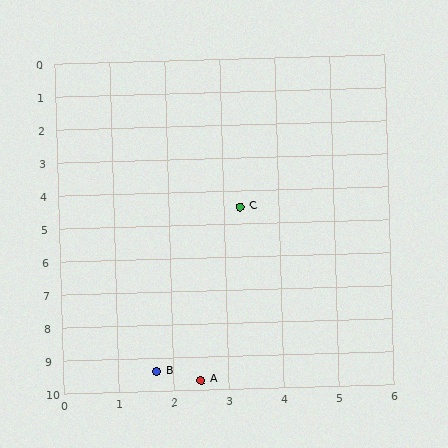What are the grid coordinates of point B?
Point B is at approximately (1.7, 9.4).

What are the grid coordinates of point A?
Point A is at approximately (2.5, 9.7).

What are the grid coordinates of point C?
Point C is at approximately (3.3, 4.5).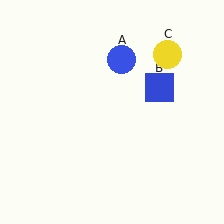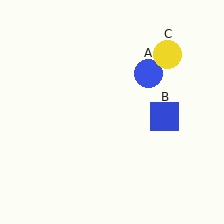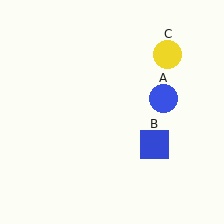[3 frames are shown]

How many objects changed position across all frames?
2 objects changed position: blue circle (object A), blue square (object B).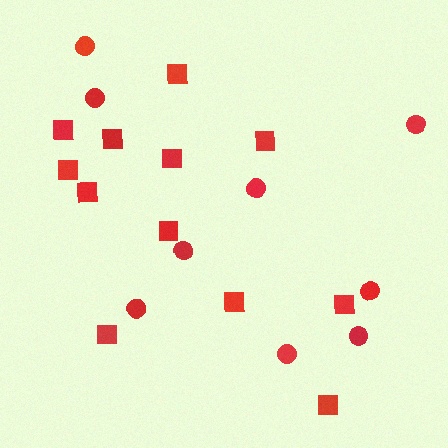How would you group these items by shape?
There are 2 groups: one group of squares (12) and one group of circles (9).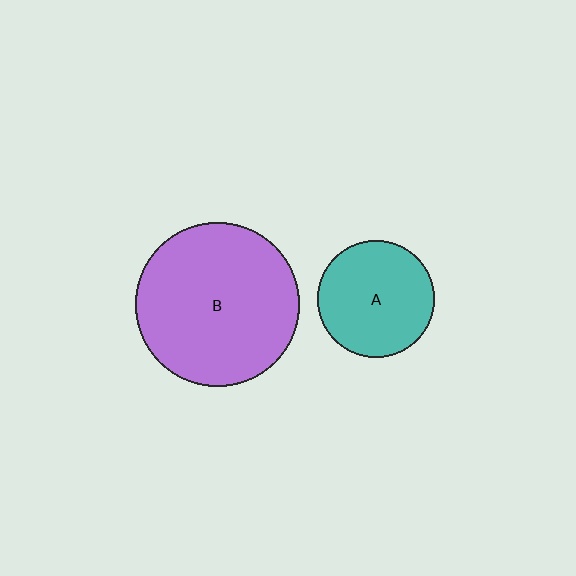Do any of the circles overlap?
No, none of the circles overlap.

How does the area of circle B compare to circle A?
Approximately 2.0 times.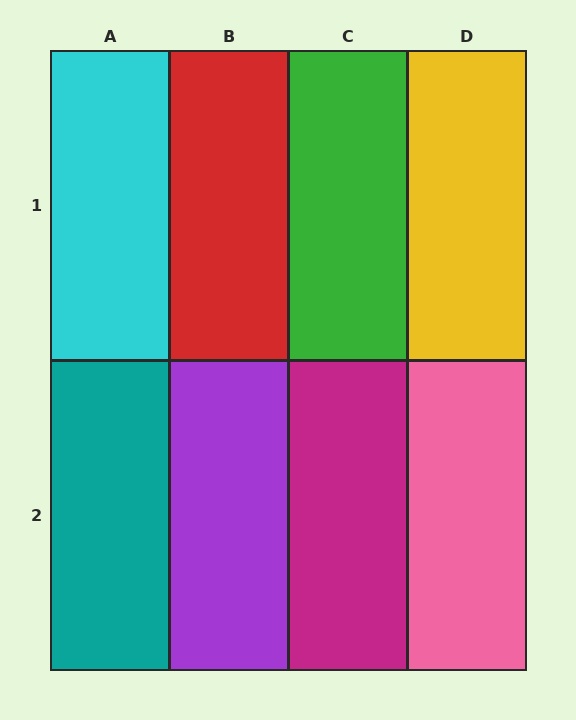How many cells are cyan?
1 cell is cyan.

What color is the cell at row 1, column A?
Cyan.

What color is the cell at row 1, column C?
Green.